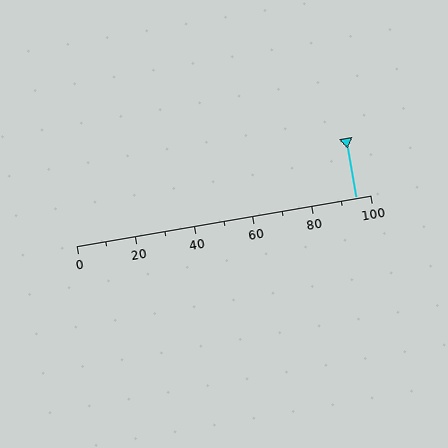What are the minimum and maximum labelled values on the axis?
The axis runs from 0 to 100.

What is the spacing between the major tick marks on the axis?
The major ticks are spaced 20 apart.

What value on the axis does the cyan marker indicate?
The marker indicates approximately 95.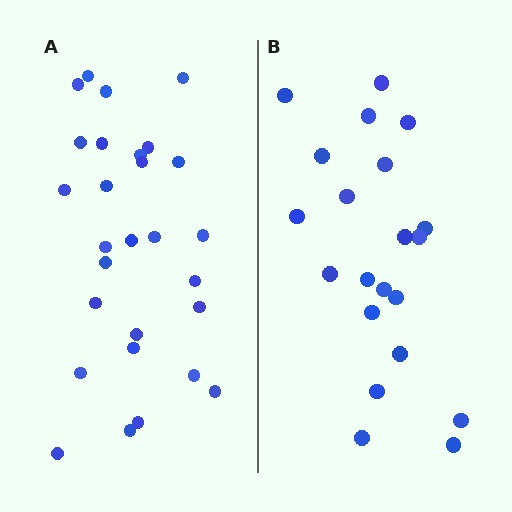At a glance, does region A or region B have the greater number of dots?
Region A (the left region) has more dots.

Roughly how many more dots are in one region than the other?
Region A has roughly 8 or so more dots than region B.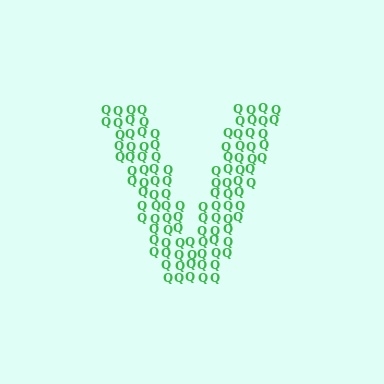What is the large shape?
The large shape is the letter V.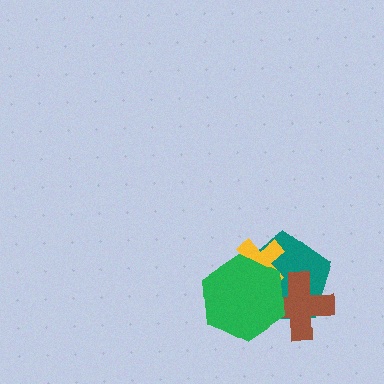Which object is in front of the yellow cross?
The green hexagon is in front of the yellow cross.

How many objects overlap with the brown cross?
2 objects overlap with the brown cross.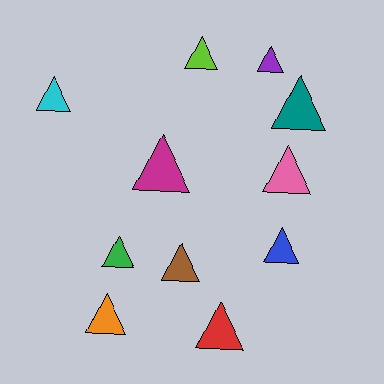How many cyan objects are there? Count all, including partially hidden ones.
There is 1 cyan object.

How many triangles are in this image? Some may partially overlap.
There are 11 triangles.